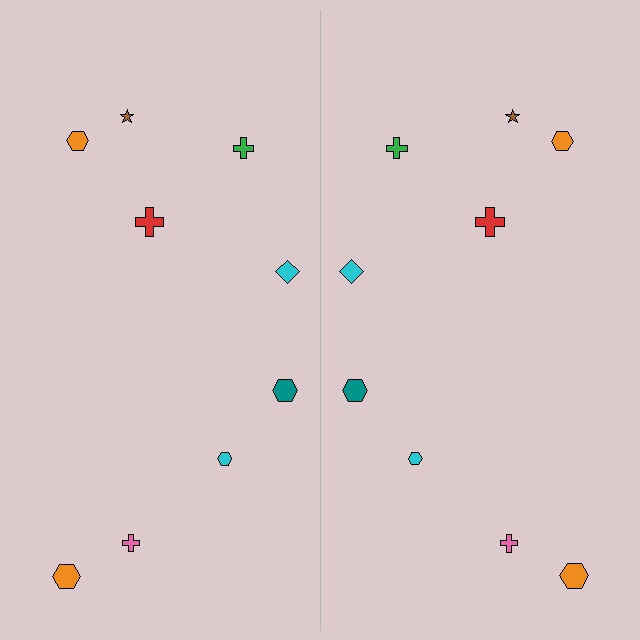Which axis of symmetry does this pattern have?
The pattern has a vertical axis of symmetry running through the center of the image.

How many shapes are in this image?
There are 18 shapes in this image.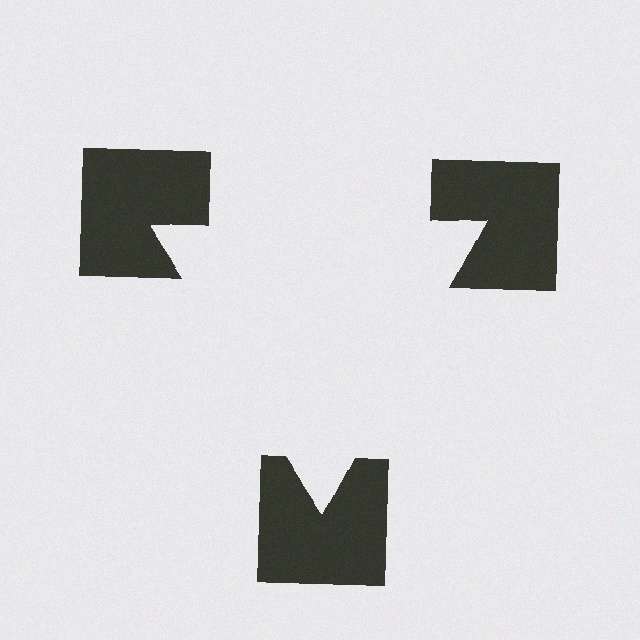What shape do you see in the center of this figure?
An illusory triangle — its edges are inferred from the aligned wedge cuts in the notched squares, not physically drawn.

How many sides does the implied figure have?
3 sides.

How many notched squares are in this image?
There are 3 — one at each vertex of the illusory triangle.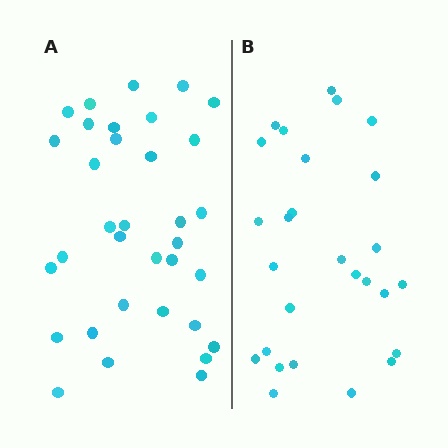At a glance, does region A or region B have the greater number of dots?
Region A (the left region) has more dots.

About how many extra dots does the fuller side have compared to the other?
Region A has roughly 8 or so more dots than region B.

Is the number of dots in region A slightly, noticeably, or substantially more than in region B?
Region A has noticeably more, but not dramatically so. The ratio is roughly 1.3 to 1.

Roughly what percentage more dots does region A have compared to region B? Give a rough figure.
About 25% more.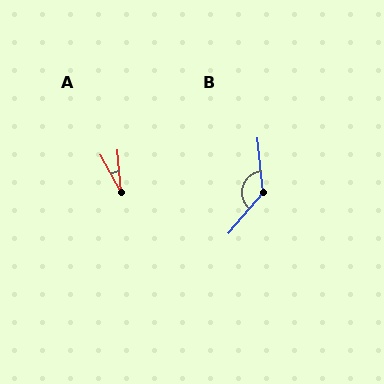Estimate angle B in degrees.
Approximately 135 degrees.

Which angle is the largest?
B, at approximately 135 degrees.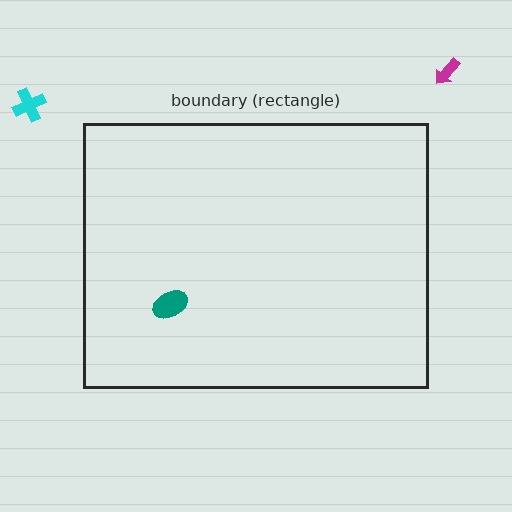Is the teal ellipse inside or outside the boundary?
Inside.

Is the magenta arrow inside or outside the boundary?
Outside.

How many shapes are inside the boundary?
1 inside, 2 outside.